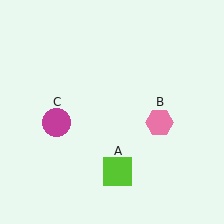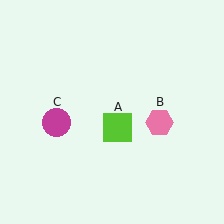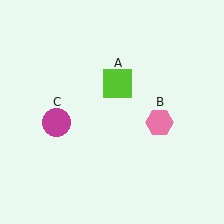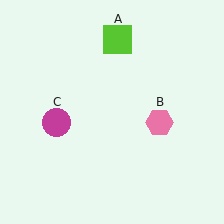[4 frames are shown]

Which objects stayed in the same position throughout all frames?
Pink hexagon (object B) and magenta circle (object C) remained stationary.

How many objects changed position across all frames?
1 object changed position: lime square (object A).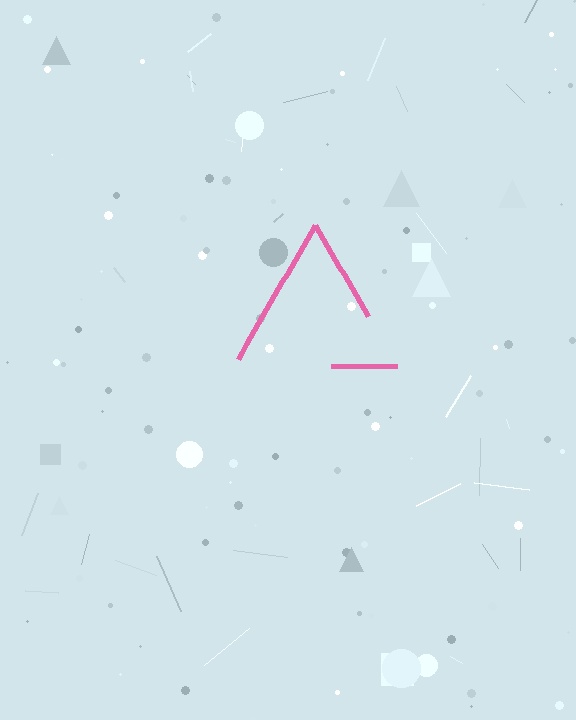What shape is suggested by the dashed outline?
The dashed outline suggests a triangle.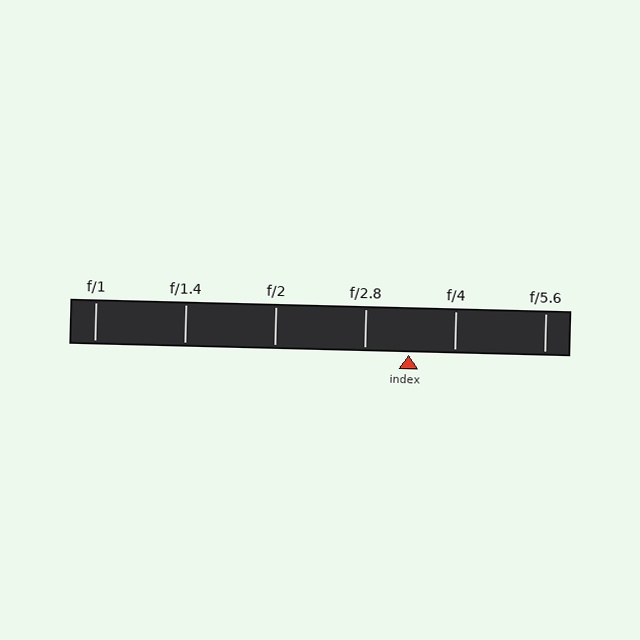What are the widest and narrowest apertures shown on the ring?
The widest aperture shown is f/1 and the narrowest is f/5.6.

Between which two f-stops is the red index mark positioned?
The index mark is between f/2.8 and f/4.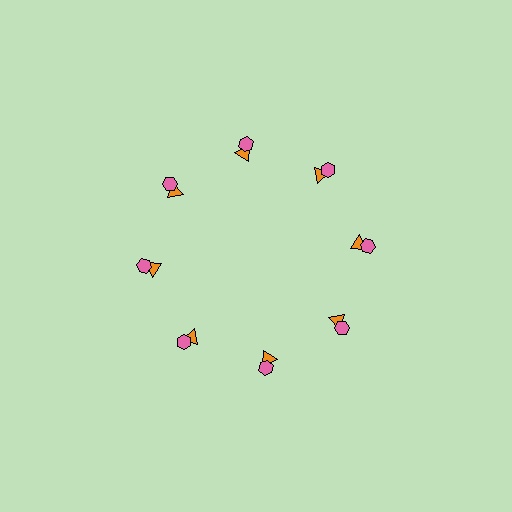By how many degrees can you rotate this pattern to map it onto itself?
The pattern maps onto itself every 45 degrees of rotation.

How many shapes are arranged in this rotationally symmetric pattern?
There are 16 shapes, arranged in 8 groups of 2.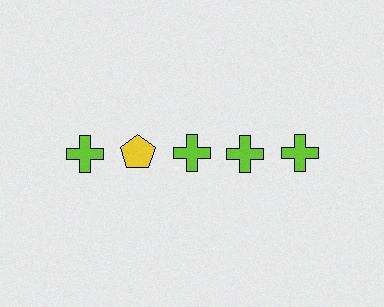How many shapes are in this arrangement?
There are 5 shapes arranged in a grid pattern.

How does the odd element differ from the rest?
It differs in both color (yellow instead of lime) and shape (pentagon instead of cross).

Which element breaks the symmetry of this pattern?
The yellow pentagon in the top row, second from left column breaks the symmetry. All other shapes are lime crosses.